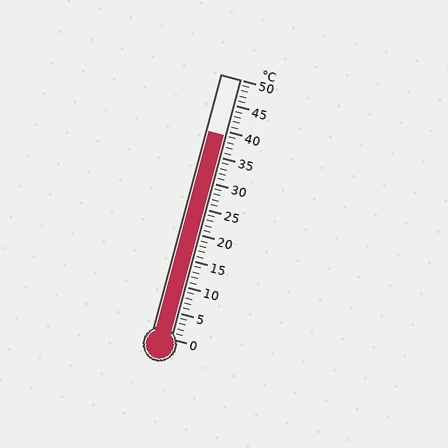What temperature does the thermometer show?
The thermometer shows approximately 39°C.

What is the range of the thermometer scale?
The thermometer scale ranges from 0°C to 50°C.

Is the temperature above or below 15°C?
The temperature is above 15°C.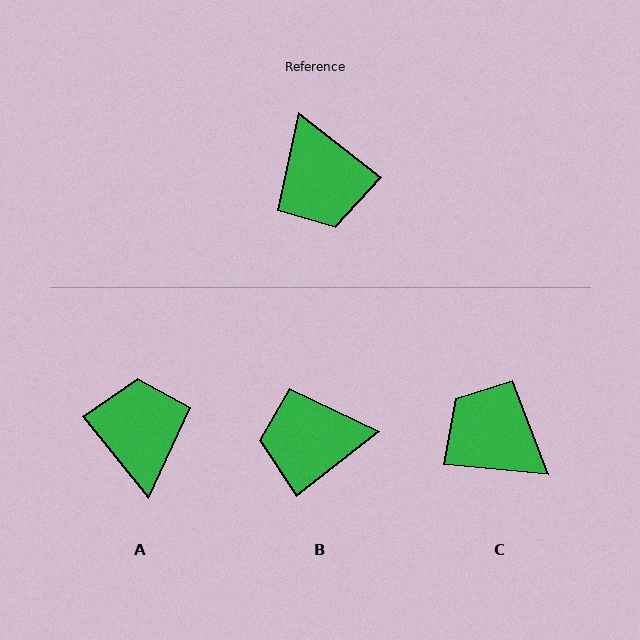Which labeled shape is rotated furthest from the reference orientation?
A, about 167 degrees away.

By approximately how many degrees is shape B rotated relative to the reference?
Approximately 104 degrees clockwise.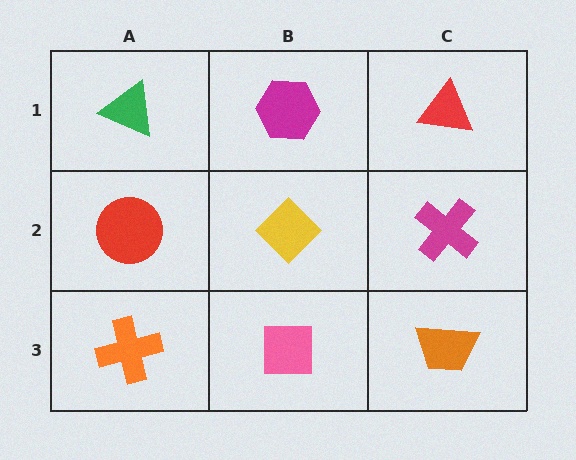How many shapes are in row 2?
3 shapes.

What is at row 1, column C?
A red triangle.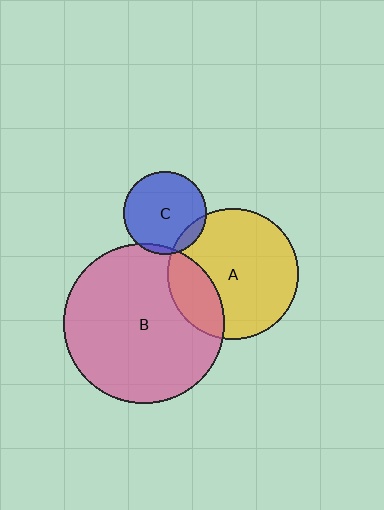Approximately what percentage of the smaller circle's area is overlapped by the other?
Approximately 10%.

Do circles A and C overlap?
Yes.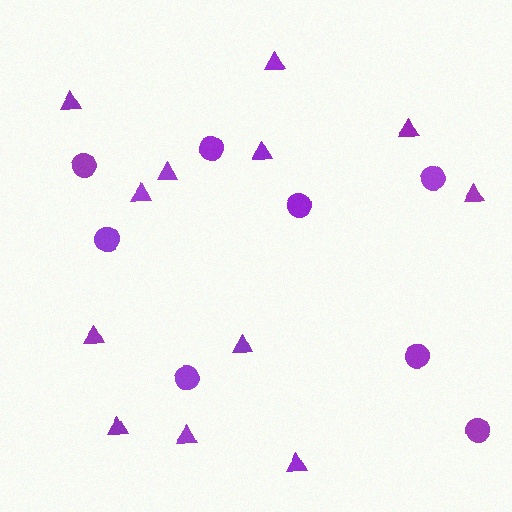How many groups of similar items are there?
There are 2 groups: one group of triangles (12) and one group of circles (8).